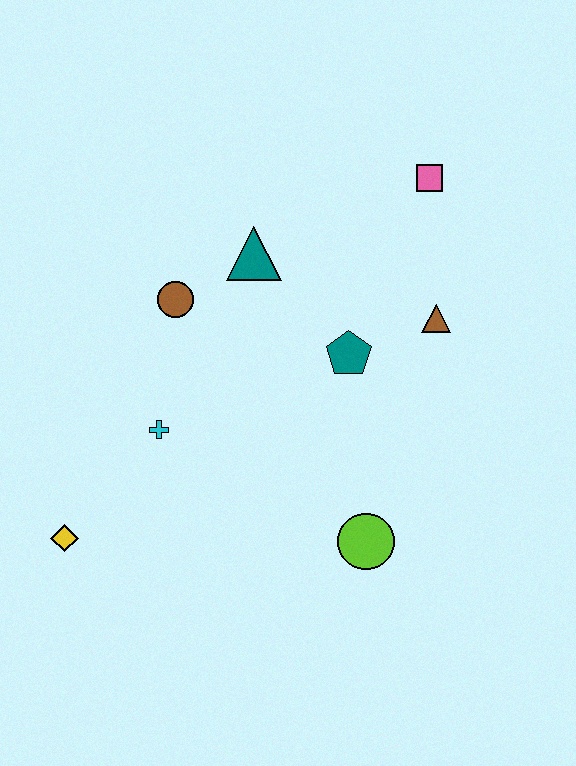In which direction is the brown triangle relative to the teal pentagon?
The brown triangle is to the right of the teal pentagon.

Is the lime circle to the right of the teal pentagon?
Yes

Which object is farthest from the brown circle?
The lime circle is farthest from the brown circle.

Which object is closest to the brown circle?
The teal triangle is closest to the brown circle.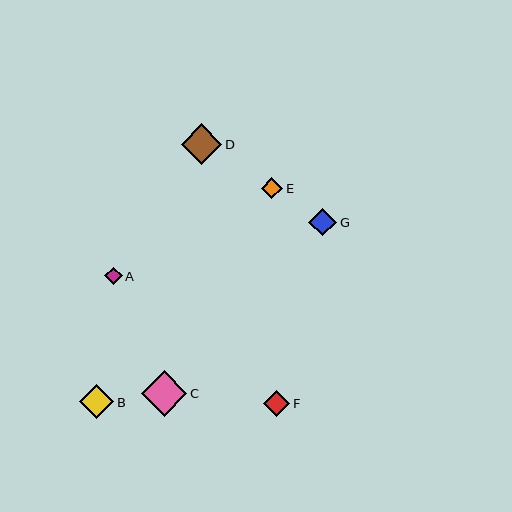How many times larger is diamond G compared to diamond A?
Diamond G is approximately 1.6 times the size of diamond A.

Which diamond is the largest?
Diamond C is the largest with a size of approximately 46 pixels.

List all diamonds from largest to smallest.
From largest to smallest: C, D, B, G, F, E, A.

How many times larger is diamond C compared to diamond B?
Diamond C is approximately 1.3 times the size of diamond B.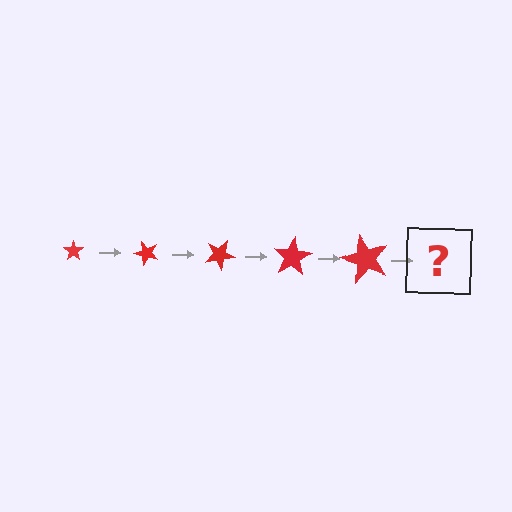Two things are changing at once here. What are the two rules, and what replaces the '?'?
The two rules are that the star grows larger each step and it rotates 50 degrees each step. The '?' should be a star, larger than the previous one and rotated 250 degrees from the start.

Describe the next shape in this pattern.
It should be a star, larger than the previous one and rotated 250 degrees from the start.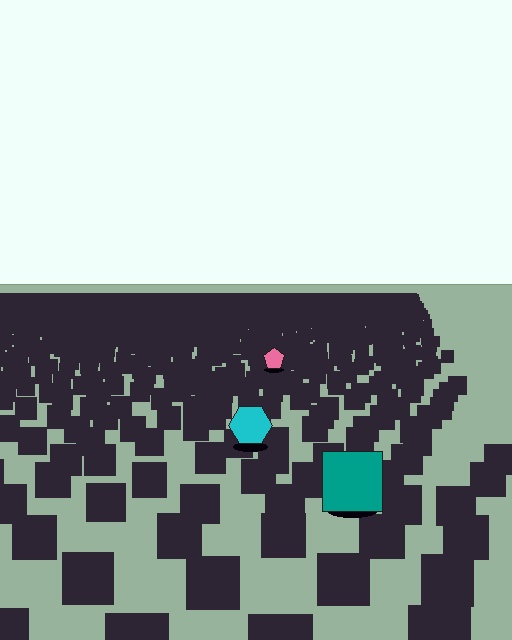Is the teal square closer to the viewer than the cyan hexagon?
Yes. The teal square is closer — you can tell from the texture gradient: the ground texture is coarser near it.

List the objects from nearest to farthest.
From nearest to farthest: the teal square, the cyan hexagon, the pink pentagon.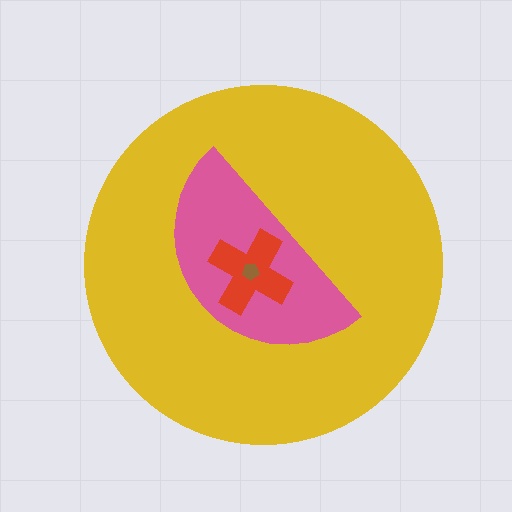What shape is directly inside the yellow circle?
The pink semicircle.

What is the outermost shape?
The yellow circle.